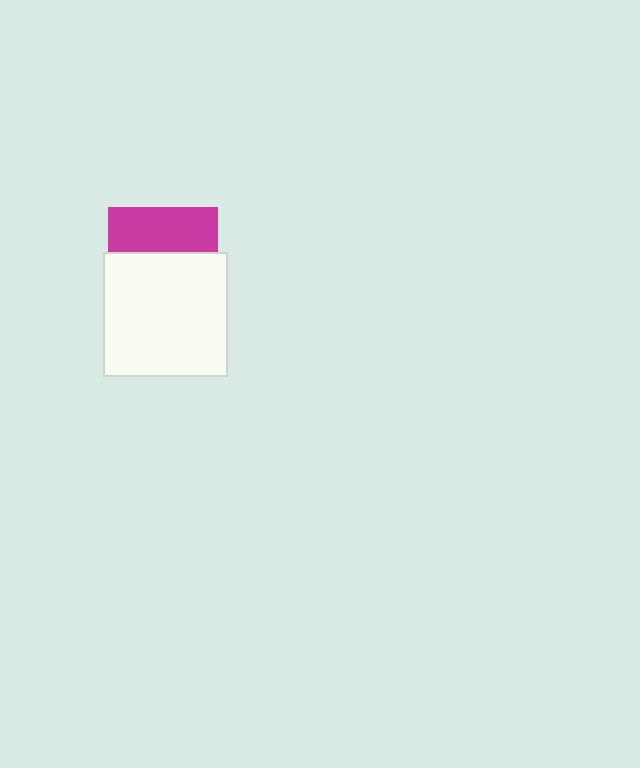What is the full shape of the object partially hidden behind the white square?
The partially hidden object is a magenta square.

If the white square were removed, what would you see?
You would see the complete magenta square.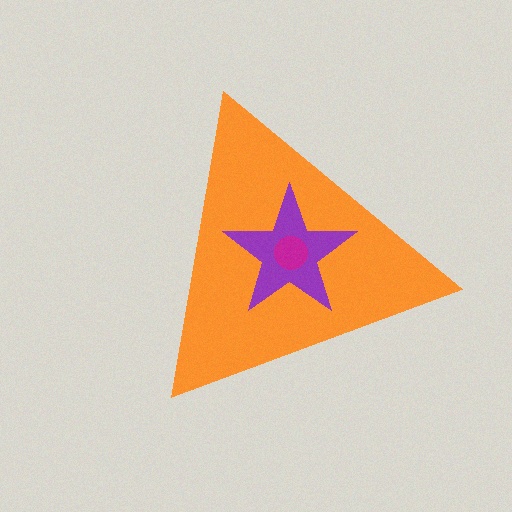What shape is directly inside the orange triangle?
The purple star.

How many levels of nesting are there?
3.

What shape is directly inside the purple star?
The magenta circle.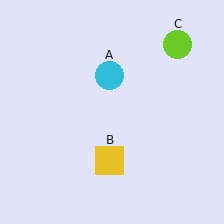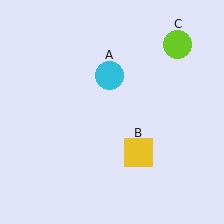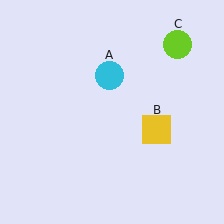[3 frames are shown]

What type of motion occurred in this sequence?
The yellow square (object B) rotated counterclockwise around the center of the scene.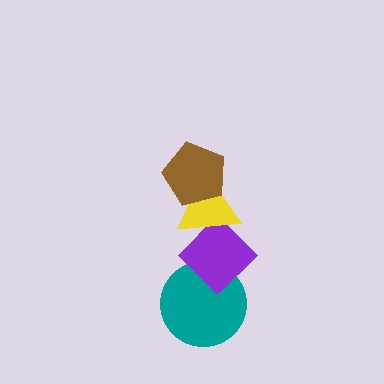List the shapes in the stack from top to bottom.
From top to bottom: the brown pentagon, the yellow triangle, the purple diamond, the teal circle.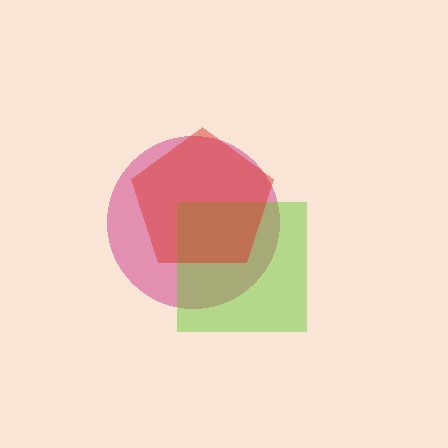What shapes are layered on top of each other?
The layered shapes are: a magenta circle, a lime square, a red pentagon.